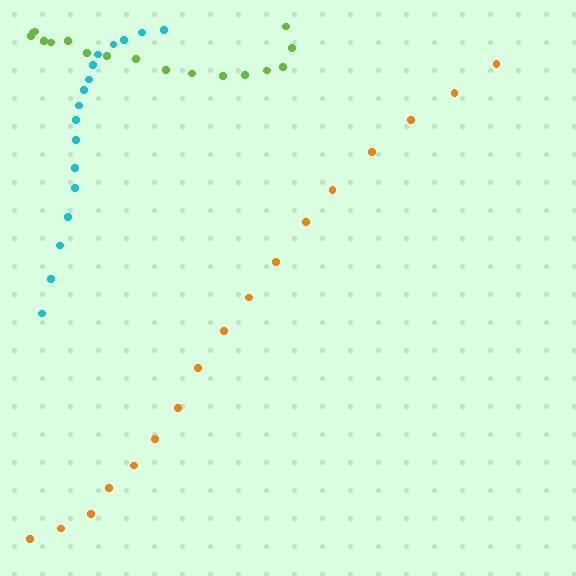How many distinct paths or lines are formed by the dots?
There are 3 distinct paths.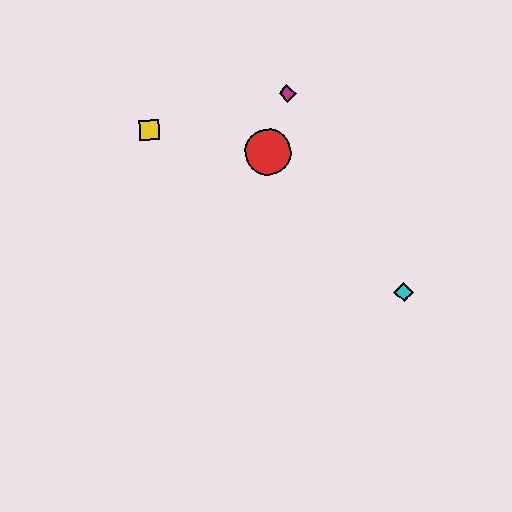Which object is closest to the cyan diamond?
The red circle is closest to the cyan diamond.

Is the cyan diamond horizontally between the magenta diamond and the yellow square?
No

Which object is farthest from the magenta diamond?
The cyan diamond is farthest from the magenta diamond.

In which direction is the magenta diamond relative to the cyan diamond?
The magenta diamond is above the cyan diamond.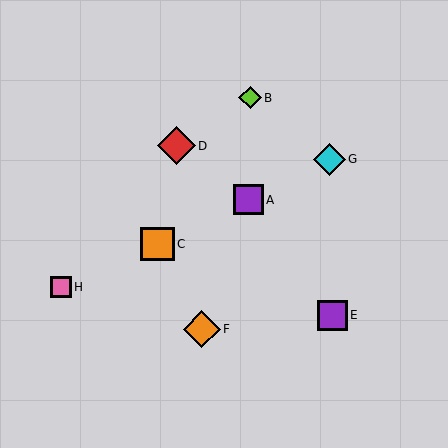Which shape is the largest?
The red diamond (labeled D) is the largest.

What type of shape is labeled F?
Shape F is an orange diamond.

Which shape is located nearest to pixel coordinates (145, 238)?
The orange square (labeled C) at (158, 244) is nearest to that location.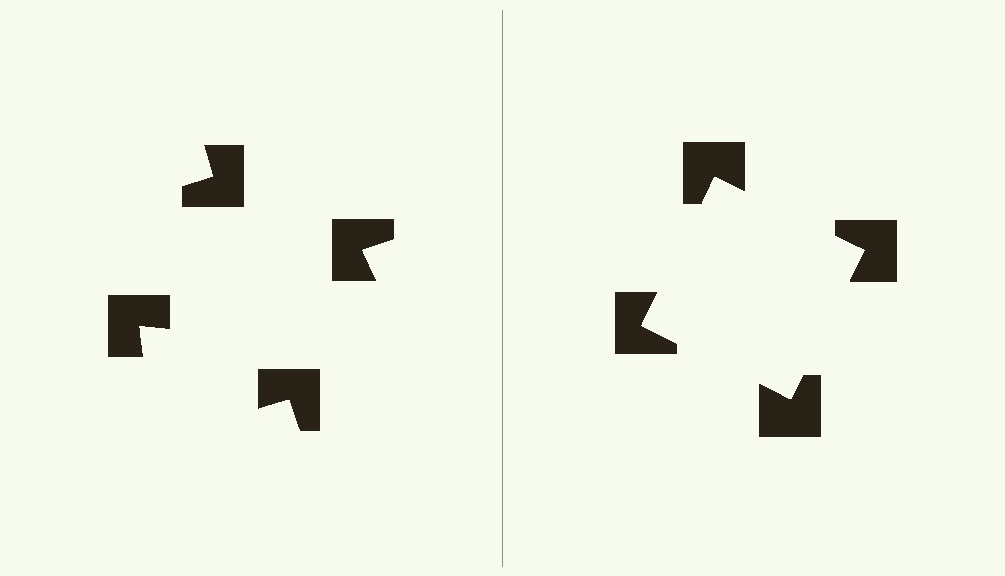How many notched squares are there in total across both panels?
8 — 4 on each side.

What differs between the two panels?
The notched squares are positioned identically on both sides; only the wedge orientations differ. On the right they align to a square; on the left they are misaligned.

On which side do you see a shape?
An illusory square appears on the right side. On the left side the wedge cuts are rotated, so no coherent shape forms.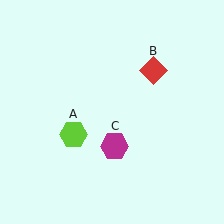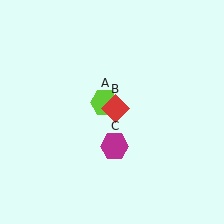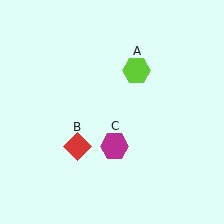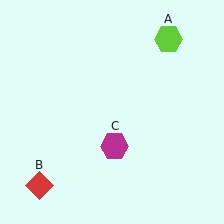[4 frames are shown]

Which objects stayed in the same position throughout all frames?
Magenta hexagon (object C) remained stationary.